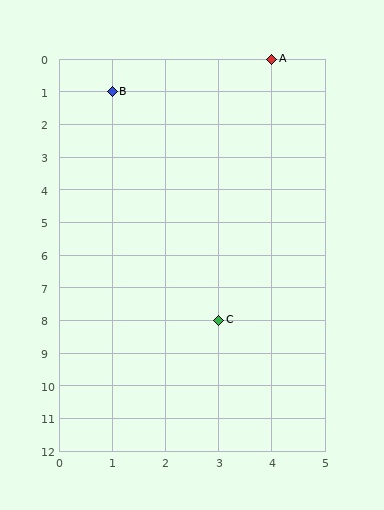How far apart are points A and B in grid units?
Points A and B are 3 columns and 1 row apart (about 3.2 grid units diagonally).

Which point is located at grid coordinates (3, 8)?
Point C is at (3, 8).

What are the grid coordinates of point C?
Point C is at grid coordinates (3, 8).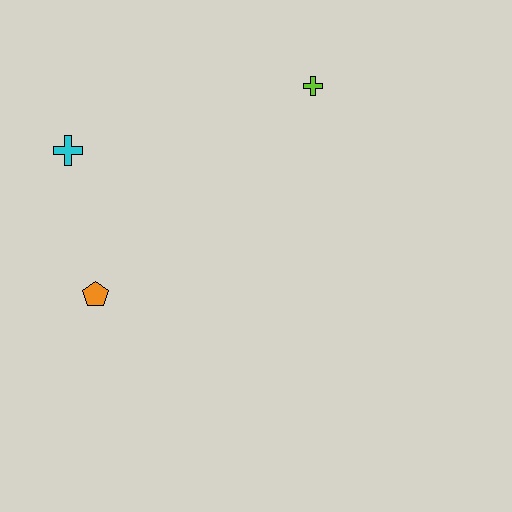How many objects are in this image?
There are 3 objects.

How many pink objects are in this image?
There are no pink objects.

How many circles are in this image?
There are no circles.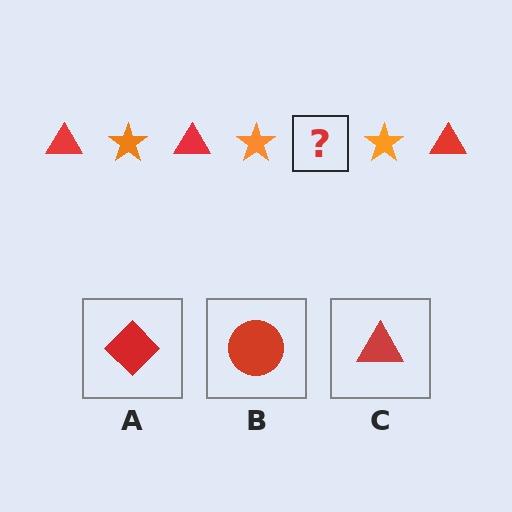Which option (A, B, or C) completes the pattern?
C.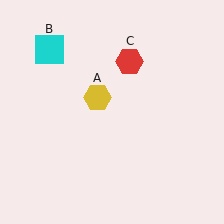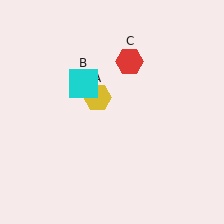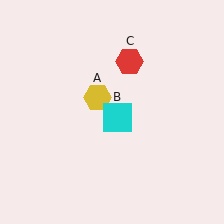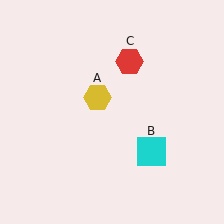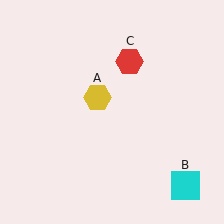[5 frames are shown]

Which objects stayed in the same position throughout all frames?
Yellow hexagon (object A) and red hexagon (object C) remained stationary.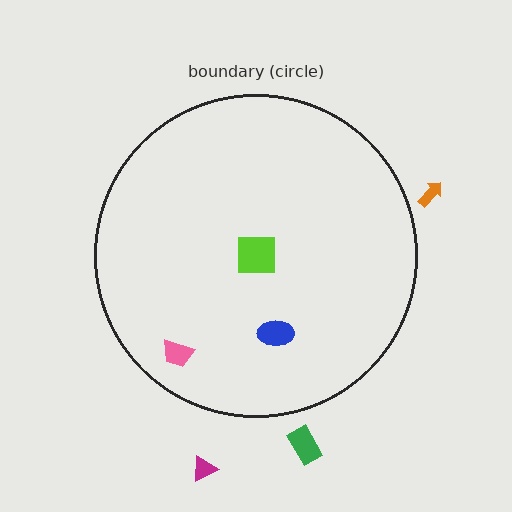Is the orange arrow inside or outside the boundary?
Outside.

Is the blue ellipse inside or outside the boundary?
Inside.